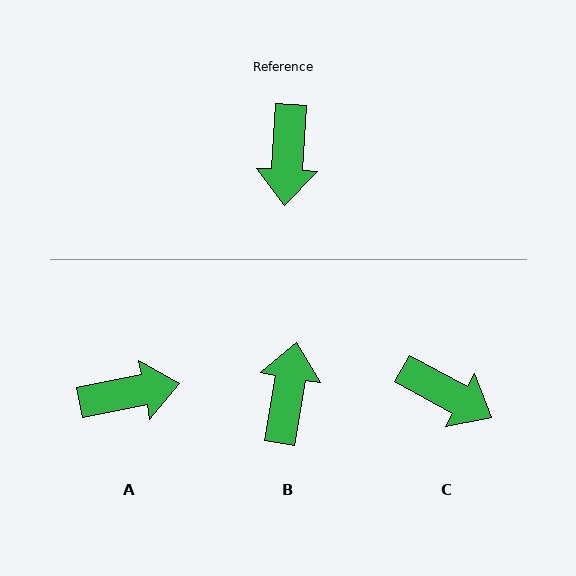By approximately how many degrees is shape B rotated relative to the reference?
Approximately 174 degrees counter-clockwise.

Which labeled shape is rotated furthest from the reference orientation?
B, about 174 degrees away.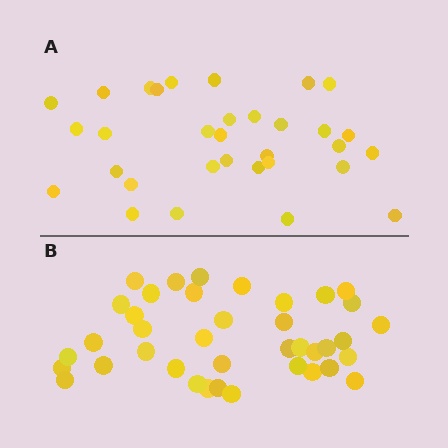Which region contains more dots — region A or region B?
Region B (the bottom region) has more dots.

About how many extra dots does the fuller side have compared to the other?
Region B has roughly 8 or so more dots than region A.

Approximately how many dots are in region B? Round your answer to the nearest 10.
About 40 dots. (The exact count is 39, which rounds to 40.)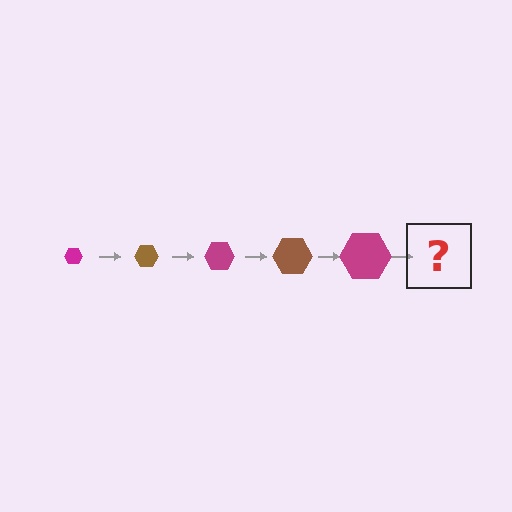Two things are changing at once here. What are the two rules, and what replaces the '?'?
The two rules are that the hexagon grows larger each step and the color cycles through magenta and brown. The '?' should be a brown hexagon, larger than the previous one.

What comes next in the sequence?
The next element should be a brown hexagon, larger than the previous one.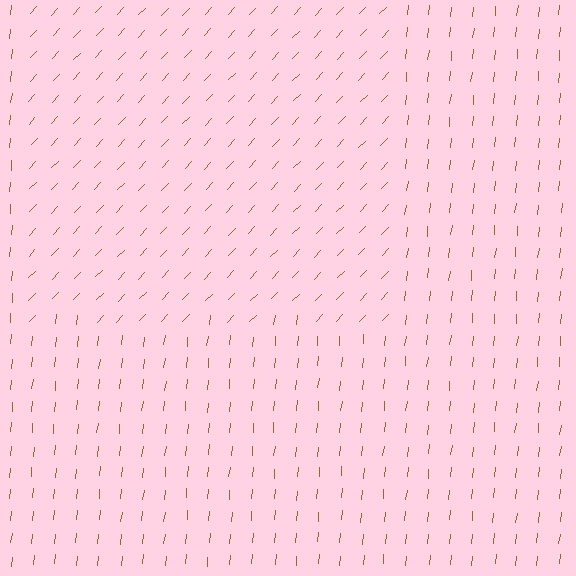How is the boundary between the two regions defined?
The boundary is defined purely by a change in line orientation (approximately 38 degrees difference). All lines are the same color and thickness.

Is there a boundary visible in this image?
Yes, there is a texture boundary formed by a change in line orientation.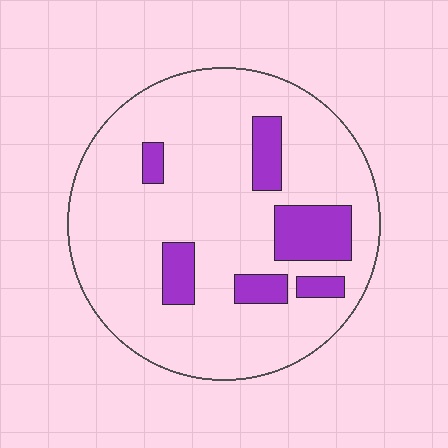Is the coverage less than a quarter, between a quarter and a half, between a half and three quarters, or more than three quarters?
Less than a quarter.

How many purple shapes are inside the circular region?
6.